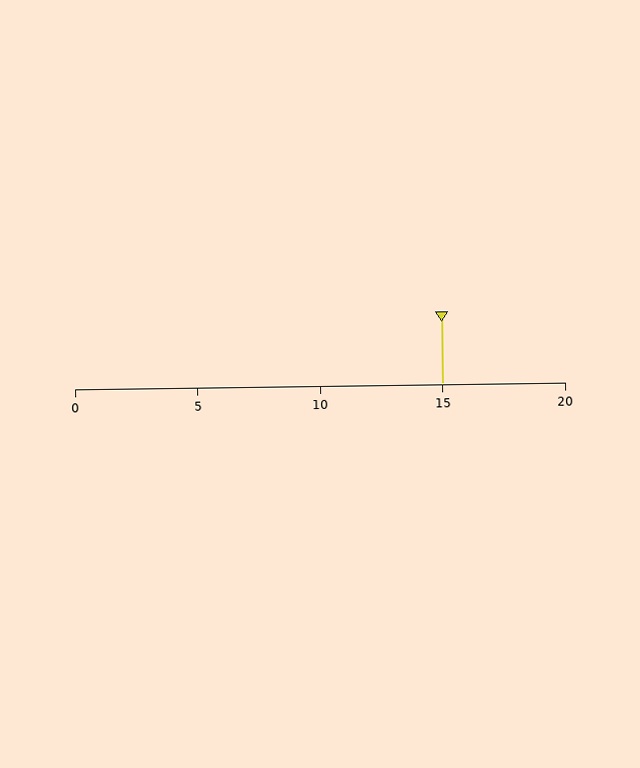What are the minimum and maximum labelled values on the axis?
The axis runs from 0 to 20.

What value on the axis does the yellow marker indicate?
The marker indicates approximately 15.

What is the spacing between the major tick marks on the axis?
The major ticks are spaced 5 apart.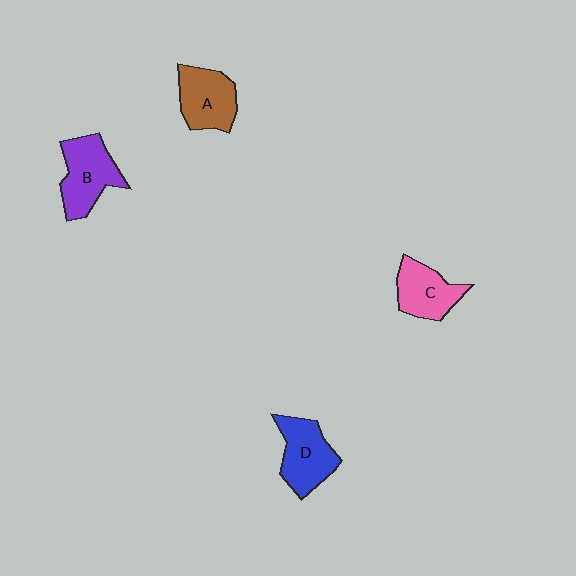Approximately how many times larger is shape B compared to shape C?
Approximately 1.2 times.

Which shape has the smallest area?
Shape C (pink).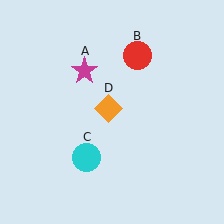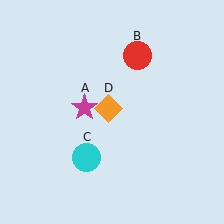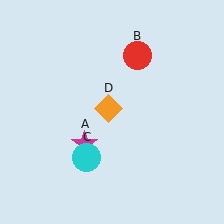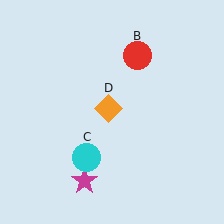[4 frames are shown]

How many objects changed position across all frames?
1 object changed position: magenta star (object A).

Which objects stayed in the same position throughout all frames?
Red circle (object B) and cyan circle (object C) and orange diamond (object D) remained stationary.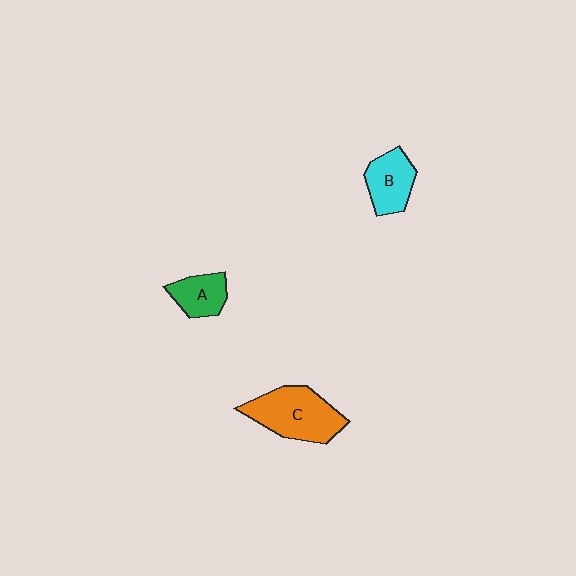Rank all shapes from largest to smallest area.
From largest to smallest: C (orange), B (cyan), A (green).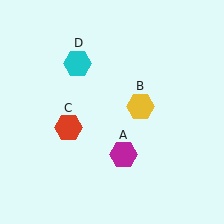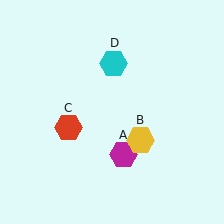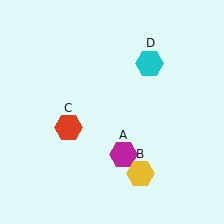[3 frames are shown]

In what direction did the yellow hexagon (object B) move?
The yellow hexagon (object B) moved down.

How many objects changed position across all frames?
2 objects changed position: yellow hexagon (object B), cyan hexagon (object D).